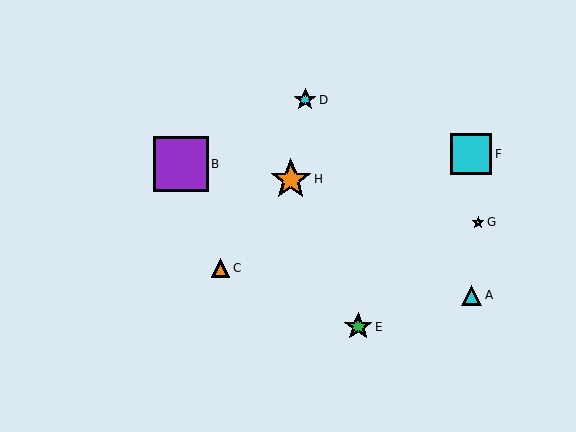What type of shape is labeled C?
Shape C is an orange triangle.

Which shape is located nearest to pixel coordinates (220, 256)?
The orange triangle (labeled C) at (221, 268) is nearest to that location.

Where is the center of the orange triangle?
The center of the orange triangle is at (221, 268).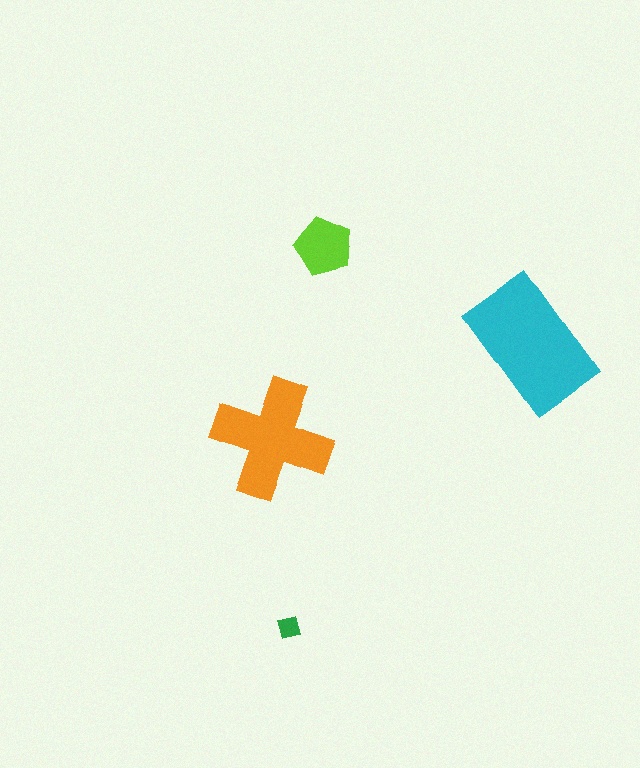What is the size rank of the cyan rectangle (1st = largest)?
1st.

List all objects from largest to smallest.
The cyan rectangle, the orange cross, the lime pentagon, the green square.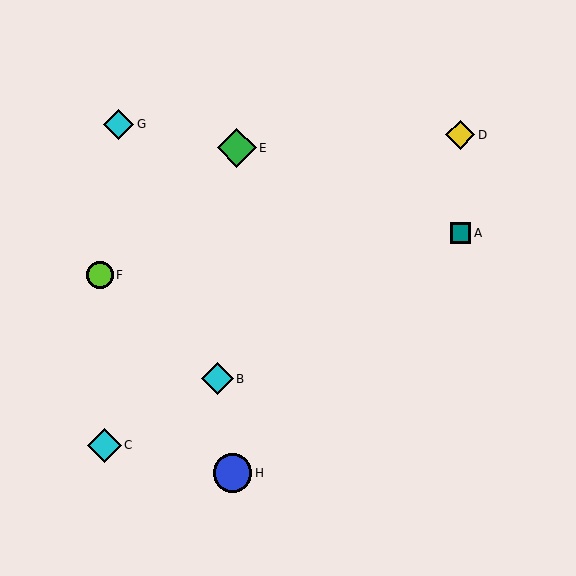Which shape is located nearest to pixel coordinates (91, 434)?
The cyan diamond (labeled C) at (104, 445) is nearest to that location.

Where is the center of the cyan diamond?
The center of the cyan diamond is at (104, 445).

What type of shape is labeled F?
Shape F is a lime circle.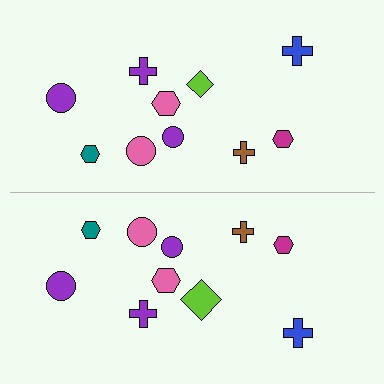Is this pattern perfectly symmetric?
No, the pattern is not perfectly symmetric. The lime diamond on the bottom side has a different size than its mirror counterpart.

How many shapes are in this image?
There are 20 shapes in this image.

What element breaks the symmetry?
The lime diamond on the bottom side has a different size than its mirror counterpart.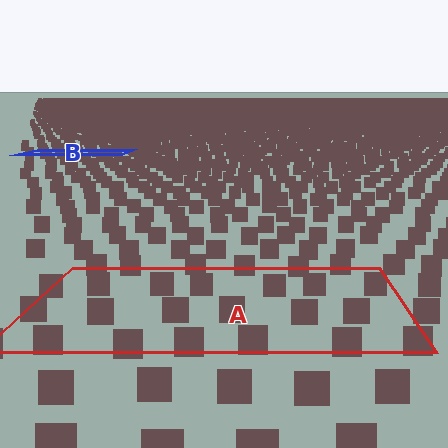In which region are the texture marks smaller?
The texture marks are smaller in region B, because it is farther away.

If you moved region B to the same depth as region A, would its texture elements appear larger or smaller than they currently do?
They would appear larger. At a closer depth, the same texture elements are projected at a bigger on-screen size.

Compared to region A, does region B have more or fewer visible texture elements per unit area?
Region B has more texture elements per unit area — they are packed more densely because it is farther away.